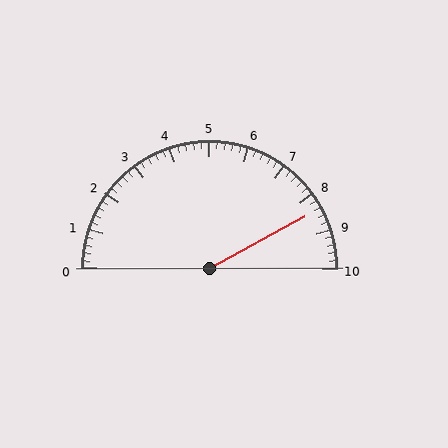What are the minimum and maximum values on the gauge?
The gauge ranges from 0 to 10.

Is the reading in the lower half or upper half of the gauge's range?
The reading is in the upper half of the range (0 to 10).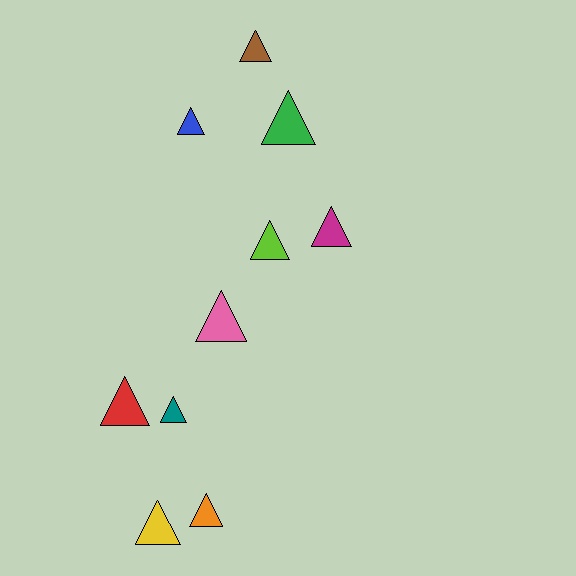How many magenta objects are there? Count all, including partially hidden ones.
There is 1 magenta object.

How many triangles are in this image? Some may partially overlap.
There are 10 triangles.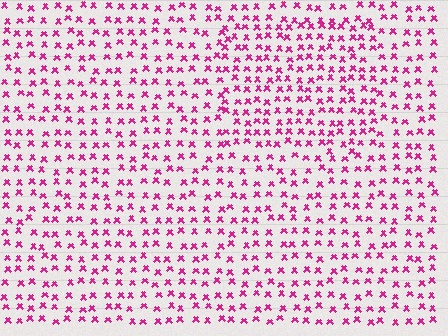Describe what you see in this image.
The image contains small magenta elements arranged at two different densities. A rectangle-shaped region is visible where the elements are more densely packed than the surrounding area.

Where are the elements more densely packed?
The elements are more densely packed inside the rectangle boundary.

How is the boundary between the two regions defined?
The boundary is defined by a change in element density (approximately 1.4x ratio). All elements are the same color, size, and shape.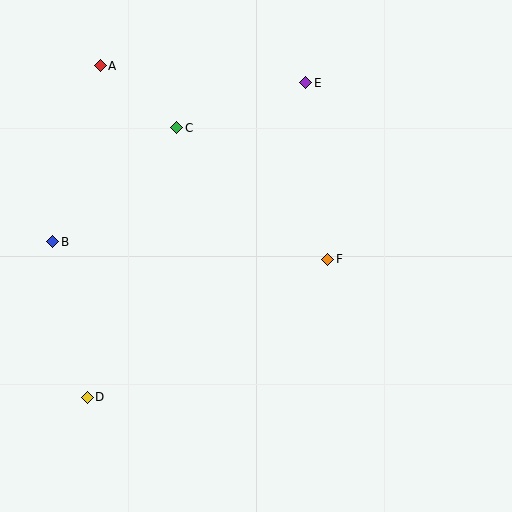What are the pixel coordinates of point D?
Point D is at (87, 397).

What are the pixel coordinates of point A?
Point A is at (100, 66).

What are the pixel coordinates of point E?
Point E is at (306, 83).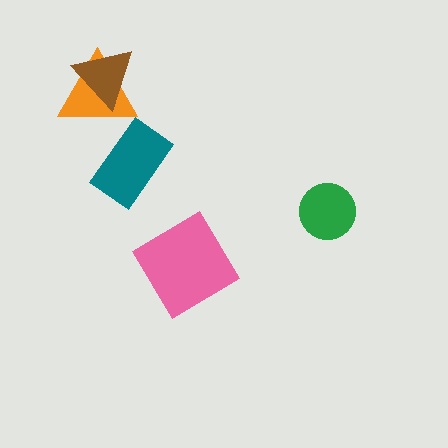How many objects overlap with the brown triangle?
1 object overlaps with the brown triangle.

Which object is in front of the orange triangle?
The brown triangle is in front of the orange triangle.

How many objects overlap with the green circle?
0 objects overlap with the green circle.